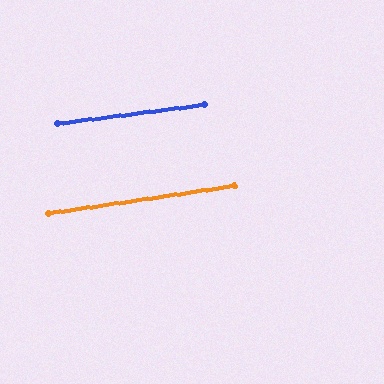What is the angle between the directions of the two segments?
Approximately 1 degree.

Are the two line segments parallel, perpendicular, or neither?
Parallel — their directions differ by only 1.0°.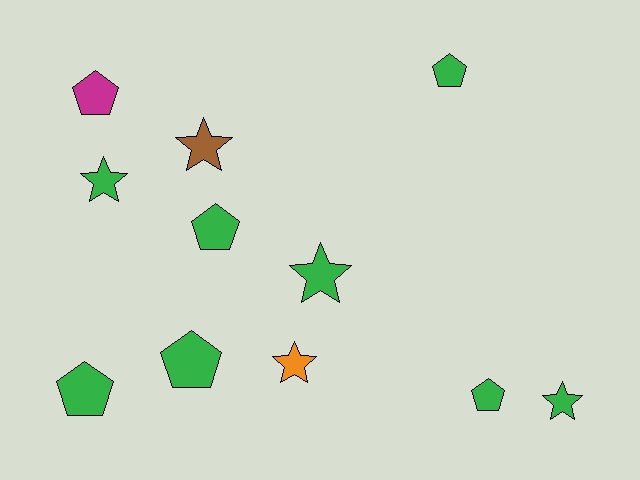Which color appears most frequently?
Green, with 8 objects.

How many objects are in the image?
There are 11 objects.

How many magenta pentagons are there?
There is 1 magenta pentagon.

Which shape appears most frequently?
Pentagon, with 6 objects.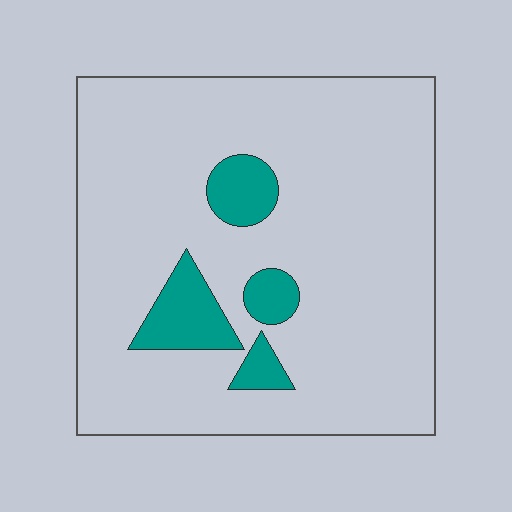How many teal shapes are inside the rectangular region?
4.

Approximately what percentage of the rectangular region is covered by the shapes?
Approximately 10%.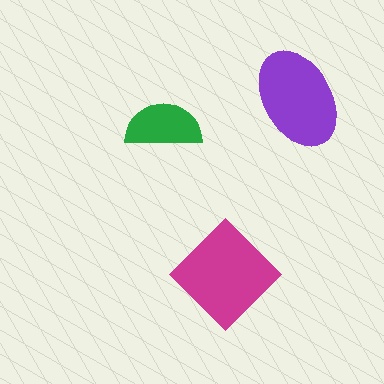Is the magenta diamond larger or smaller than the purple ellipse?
Larger.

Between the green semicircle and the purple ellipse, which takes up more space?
The purple ellipse.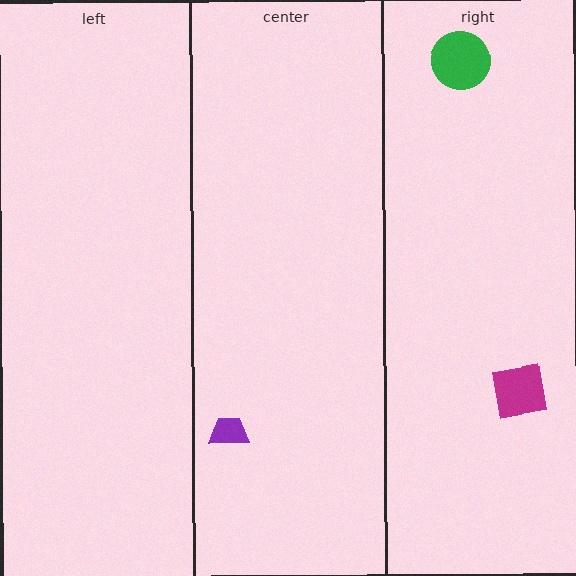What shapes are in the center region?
The purple trapezoid.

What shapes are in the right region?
The magenta square, the green circle.